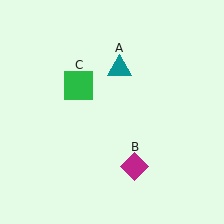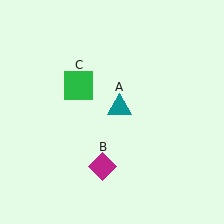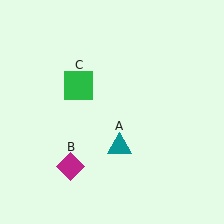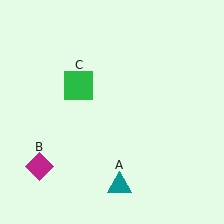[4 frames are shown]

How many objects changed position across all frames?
2 objects changed position: teal triangle (object A), magenta diamond (object B).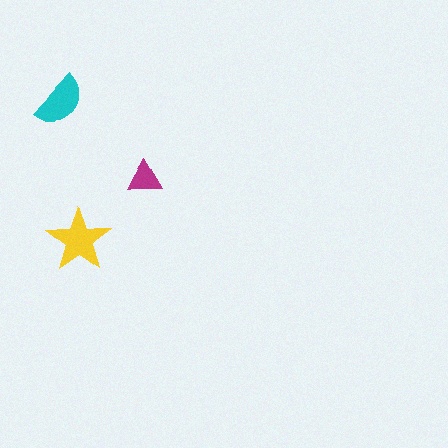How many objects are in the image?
There are 3 objects in the image.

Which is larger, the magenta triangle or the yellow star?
The yellow star.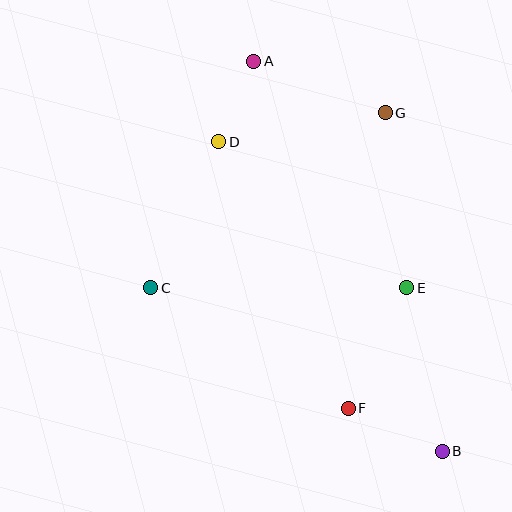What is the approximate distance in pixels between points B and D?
The distance between B and D is approximately 382 pixels.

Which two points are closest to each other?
Points A and D are closest to each other.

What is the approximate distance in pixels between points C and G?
The distance between C and G is approximately 293 pixels.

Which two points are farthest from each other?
Points A and B are farthest from each other.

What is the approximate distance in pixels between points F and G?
The distance between F and G is approximately 298 pixels.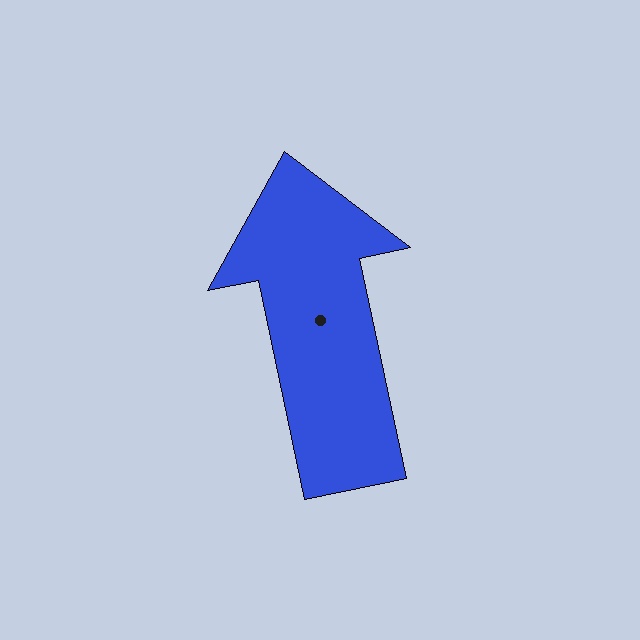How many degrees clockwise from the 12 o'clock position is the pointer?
Approximately 348 degrees.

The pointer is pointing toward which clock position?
Roughly 12 o'clock.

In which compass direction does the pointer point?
North.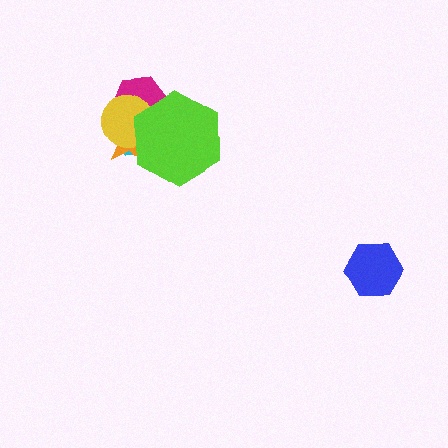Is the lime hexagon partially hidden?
No, no other shape covers it.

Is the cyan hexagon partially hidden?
Yes, it is partially covered by another shape.